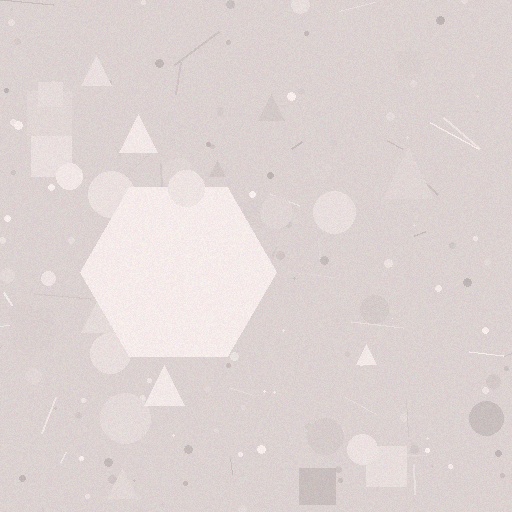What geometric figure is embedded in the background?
A hexagon is embedded in the background.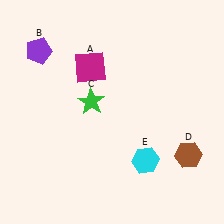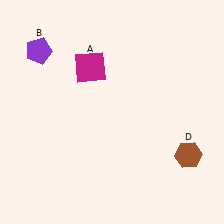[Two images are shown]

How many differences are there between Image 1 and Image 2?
There are 2 differences between the two images.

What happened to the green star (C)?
The green star (C) was removed in Image 2. It was in the top-left area of Image 1.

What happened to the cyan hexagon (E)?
The cyan hexagon (E) was removed in Image 2. It was in the bottom-right area of Image 1.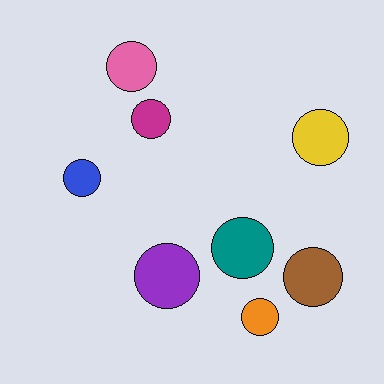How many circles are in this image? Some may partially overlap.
There are 8 circles.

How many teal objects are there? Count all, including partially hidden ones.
There is 1 teal object.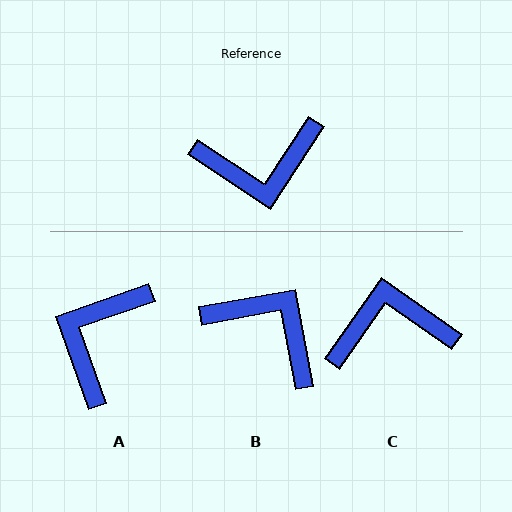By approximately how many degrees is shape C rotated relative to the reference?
Approximately 178 degrees counter-clockwise.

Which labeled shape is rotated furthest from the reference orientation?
C, about 178 degrees away.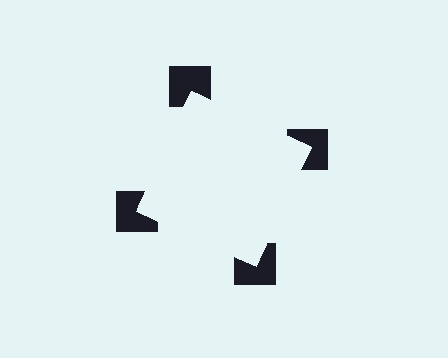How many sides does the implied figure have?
4 sides.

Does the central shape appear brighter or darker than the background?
It typically appears slightly brighter than the background, even though no actual brightness change is drawn.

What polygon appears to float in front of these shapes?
An illusory square — its edges are inferred from the aligned wedge cuts in the notched squares, not physically drawn.